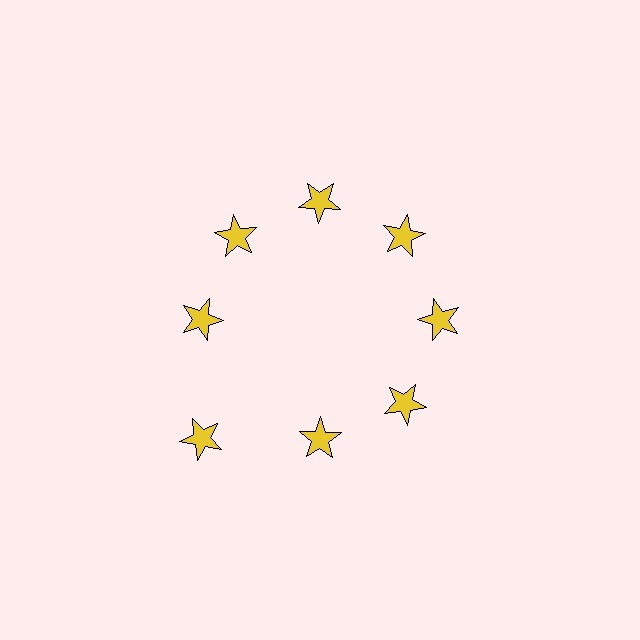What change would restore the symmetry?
The symmetry would be restored by moving it inward, back onto the ring so that all 8 stars sit at equal angles and equal distance from the center.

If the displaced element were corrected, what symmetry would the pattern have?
It would have 8-fold rotational symmetry — the pattern would map onto itself every 45 degrees.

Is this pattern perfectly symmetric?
No. The 8 yellow stars are arranged in a ring, but one element near the 8 o'clock position is pushed outward from the center, breaking the 8-fold rotational symmetry.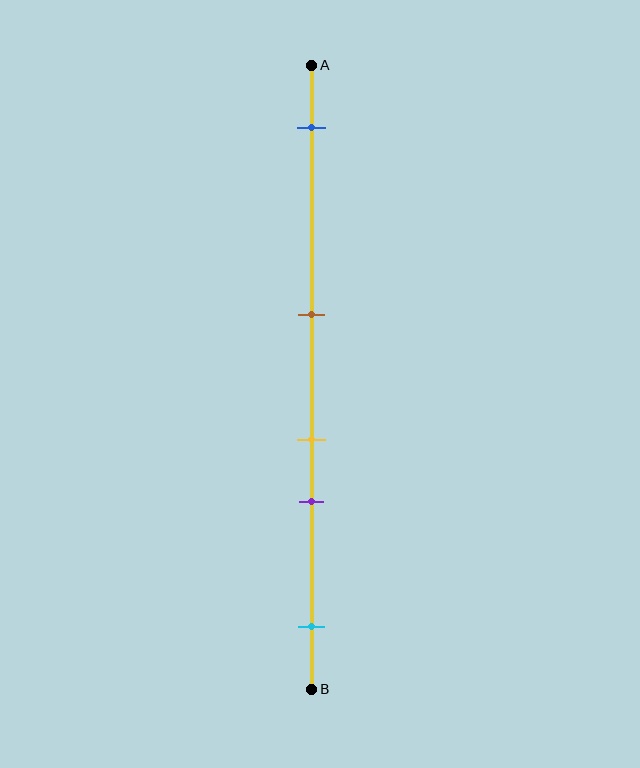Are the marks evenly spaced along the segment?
No, the marks are not evenly spaced.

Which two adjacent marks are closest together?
The yellow and purple marks are the closest adjacent pair.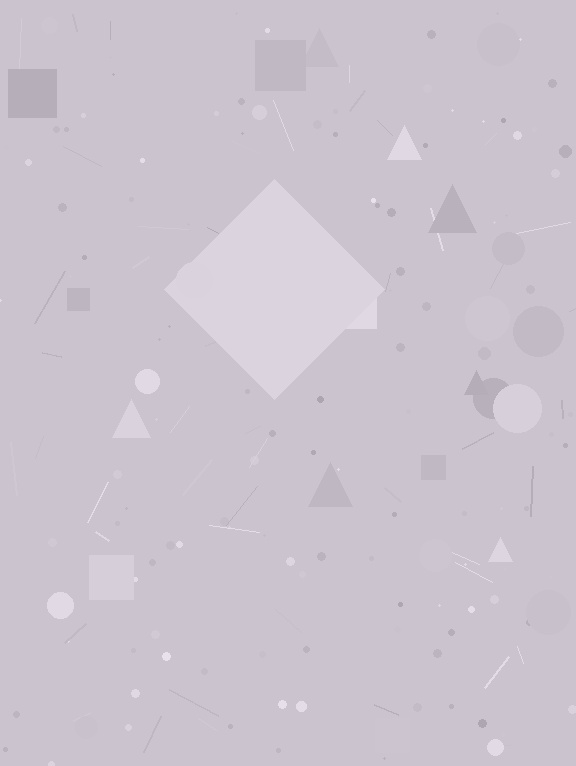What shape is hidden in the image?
A diamond is hidden in the image.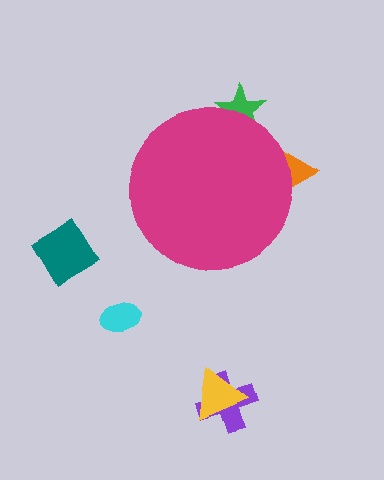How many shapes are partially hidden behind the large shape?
2 shapes are partially hidden.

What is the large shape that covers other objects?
A magenta circle.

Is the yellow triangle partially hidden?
No, the yellow triangle is fully visible.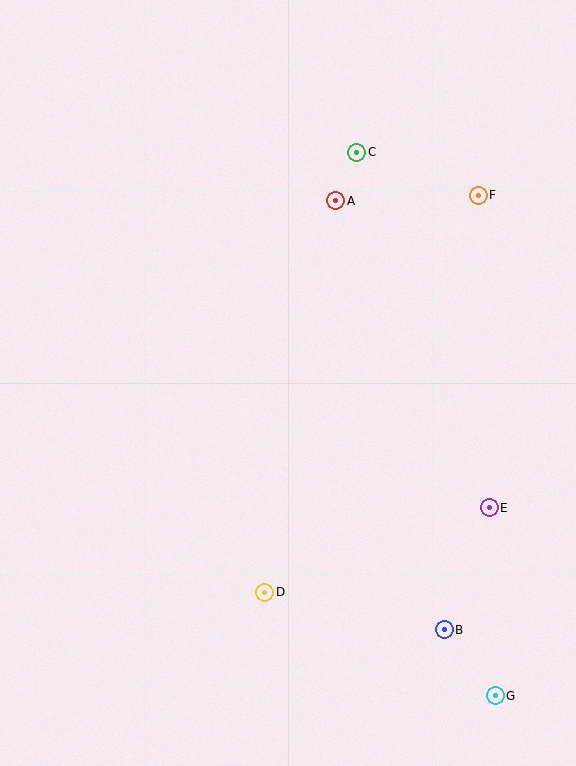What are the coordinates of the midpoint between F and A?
The midpoint between F and A is at (407, 198).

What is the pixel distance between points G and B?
The distance between G and B is 83 pixels.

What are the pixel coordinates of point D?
Point D is at (265, 592).